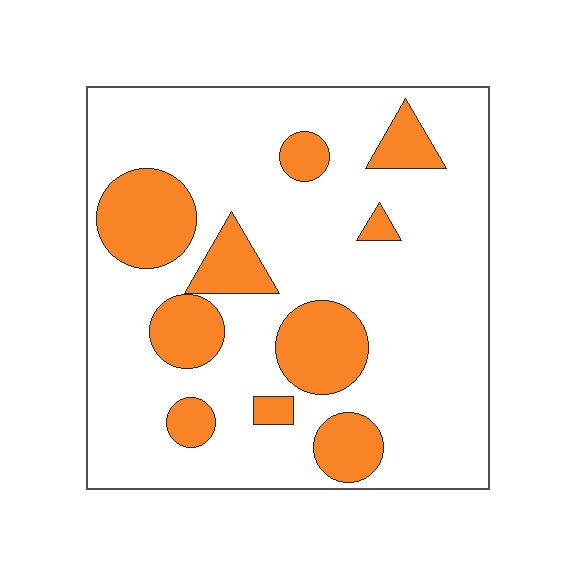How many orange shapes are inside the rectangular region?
10.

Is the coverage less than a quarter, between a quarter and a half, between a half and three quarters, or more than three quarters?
Less than a quarter.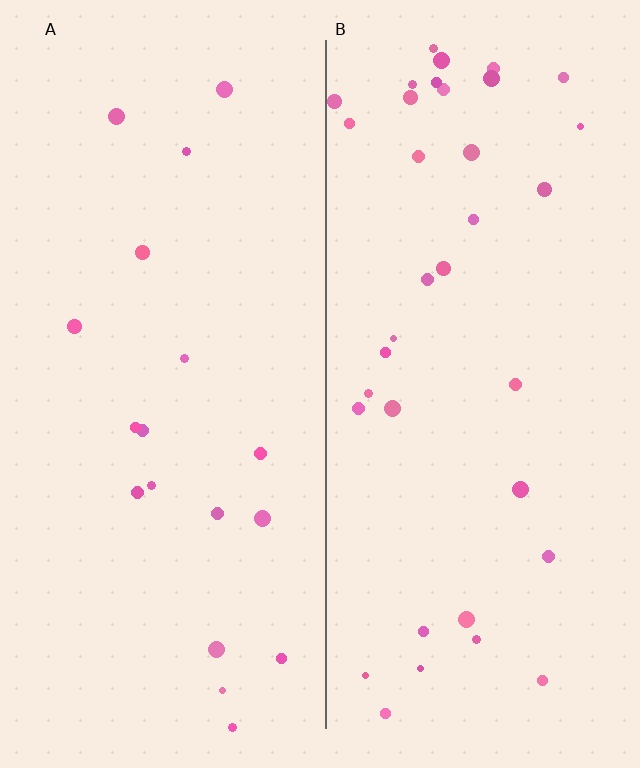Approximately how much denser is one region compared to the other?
Approximately 2.0× — region B over region A.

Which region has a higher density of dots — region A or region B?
B (the right).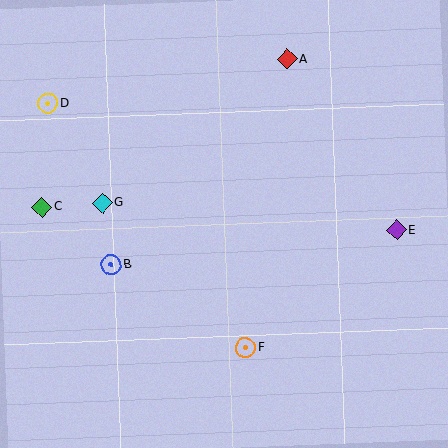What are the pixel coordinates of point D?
Point D is at (48, 103).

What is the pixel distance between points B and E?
The distance between B and E is 288 pixels.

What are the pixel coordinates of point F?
Point F is at (246, 348).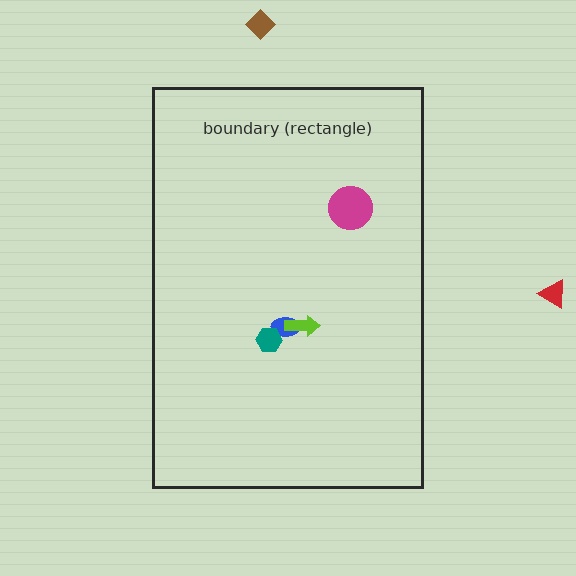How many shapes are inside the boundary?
4 inside, 2 outside.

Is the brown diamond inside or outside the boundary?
Outside.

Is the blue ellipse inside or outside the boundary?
Inside.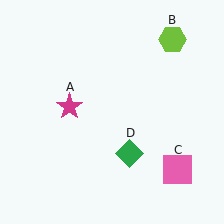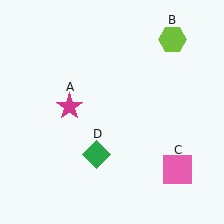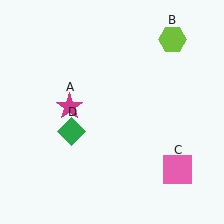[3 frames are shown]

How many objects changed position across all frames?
1 object changed position: green diamond (object D).